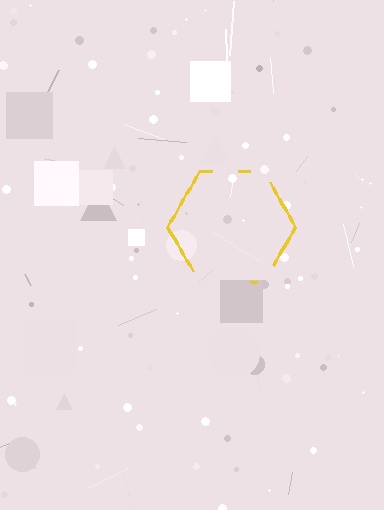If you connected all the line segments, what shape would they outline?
They would outline a hexagon.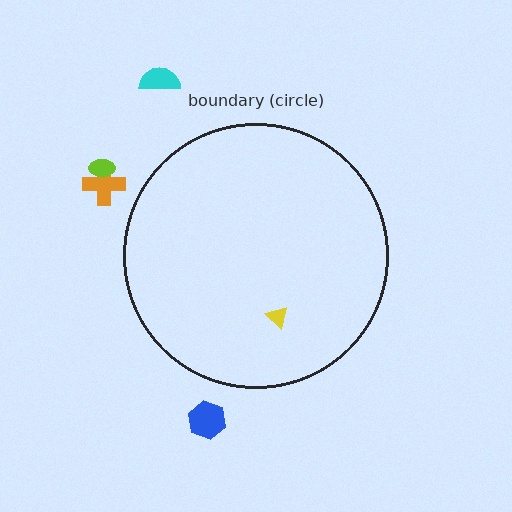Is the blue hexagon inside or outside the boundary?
Outside.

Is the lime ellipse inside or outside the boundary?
Outside.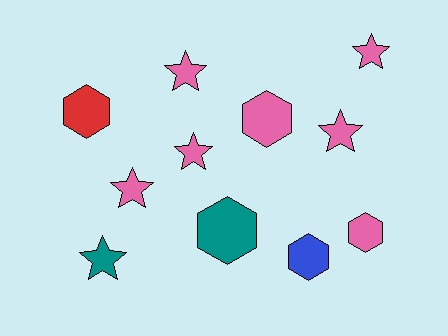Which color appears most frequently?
Pink, with 7 objects.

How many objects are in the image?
There are 11 objects.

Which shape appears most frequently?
Star, with 6 objects.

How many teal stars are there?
There is 1 teal star.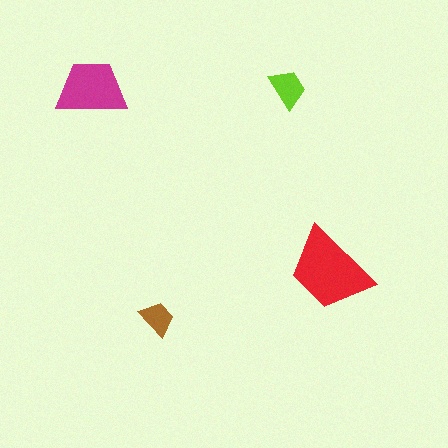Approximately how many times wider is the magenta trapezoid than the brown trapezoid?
About 2 times wider.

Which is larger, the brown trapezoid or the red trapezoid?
The red one.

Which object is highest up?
The magenta trapezoid is topmost.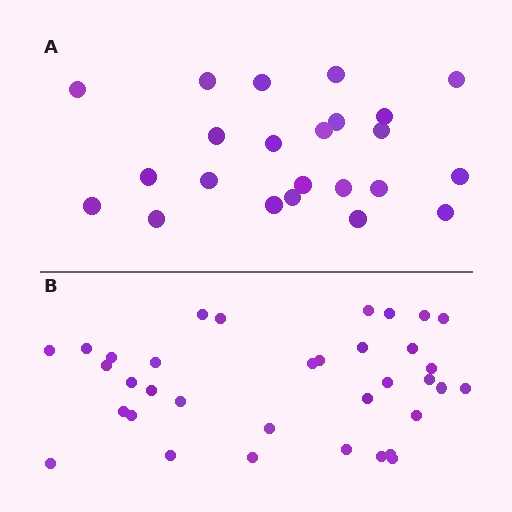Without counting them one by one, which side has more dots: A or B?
Region B (the bottom region) has more dots.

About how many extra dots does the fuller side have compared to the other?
Region B has roughly 12 or so more dots than region A.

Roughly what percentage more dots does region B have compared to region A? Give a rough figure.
About 50% more.